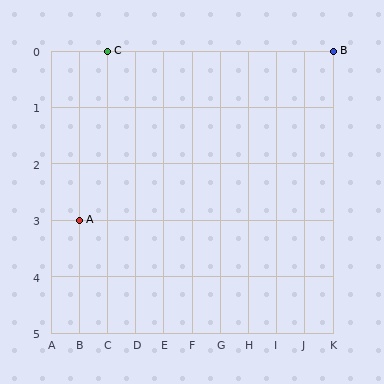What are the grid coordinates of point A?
Point A is at grid coordinates (B, 3).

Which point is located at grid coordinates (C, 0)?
Point C is at (C, 0).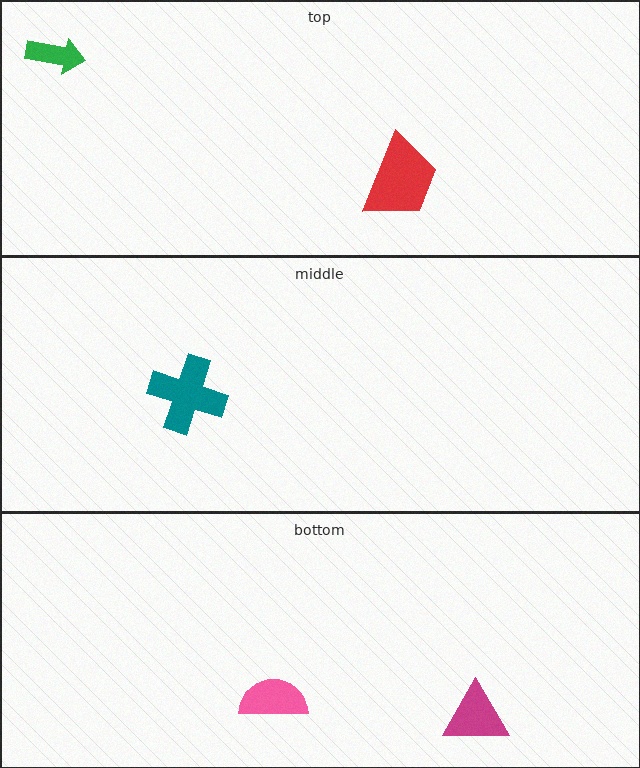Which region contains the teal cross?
The middle region.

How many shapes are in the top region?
2.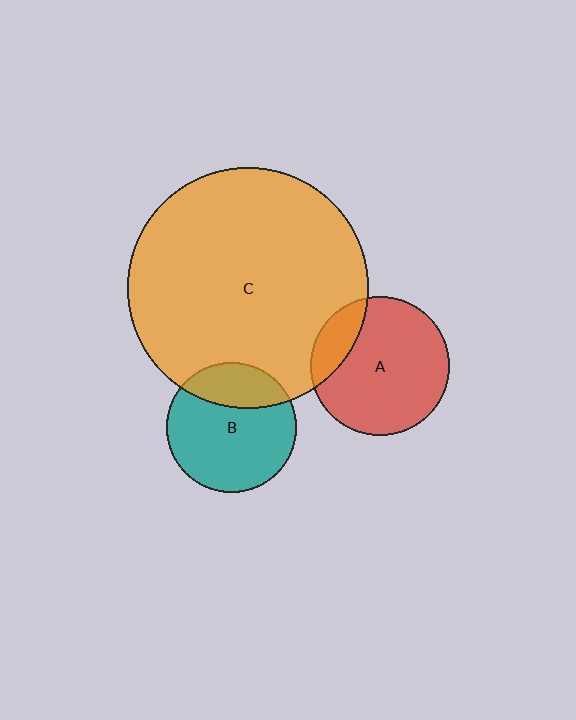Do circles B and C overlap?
Yes.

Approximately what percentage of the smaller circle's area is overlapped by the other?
Approximately 25%.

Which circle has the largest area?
Circle C (orange).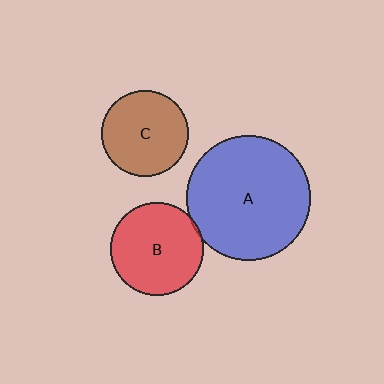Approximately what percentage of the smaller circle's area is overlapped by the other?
Approximately 5%.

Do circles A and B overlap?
Yes.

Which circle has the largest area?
Circle A (blue).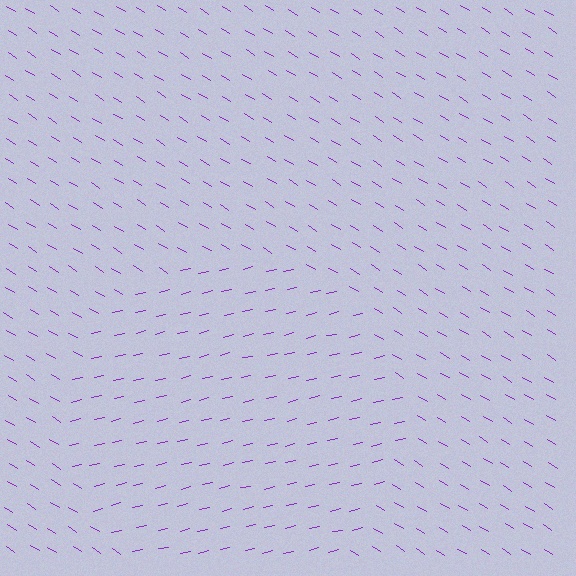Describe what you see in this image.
The image is filled with small purple line segments. A circle region in the image has lines oriented differently from the surrounding lines, creating a visible texture boundary.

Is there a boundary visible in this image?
Yes, there is a texture boundary formed by a change in line orientation.